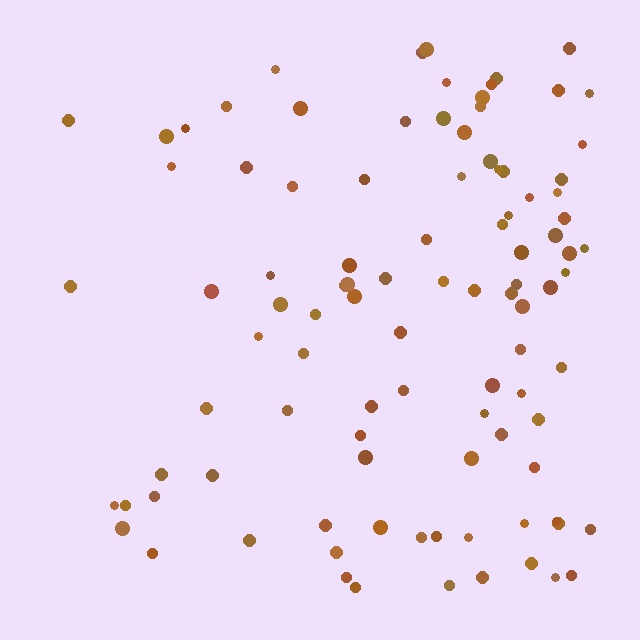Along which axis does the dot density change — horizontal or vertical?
Horizontal.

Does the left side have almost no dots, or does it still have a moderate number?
Still a moderate number, just noticeably fewer than the right.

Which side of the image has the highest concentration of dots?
The right.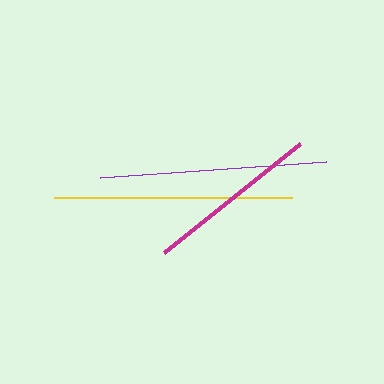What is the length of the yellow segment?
The yellow segment is approximately 238 pixels long.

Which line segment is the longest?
The yellow line is the longest at approximately 238 pixels.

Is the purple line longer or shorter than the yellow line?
The yellow line is longer than the purple line.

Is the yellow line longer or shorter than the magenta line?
The yellow line is longer than the magenta line.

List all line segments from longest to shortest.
From longest to shortest: yellow, purple, magenta.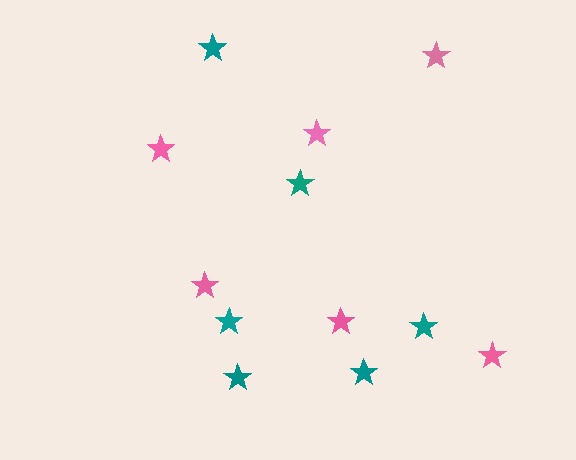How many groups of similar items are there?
There are 2 groups: one group of teal stars (6) and one group of pink stars (6).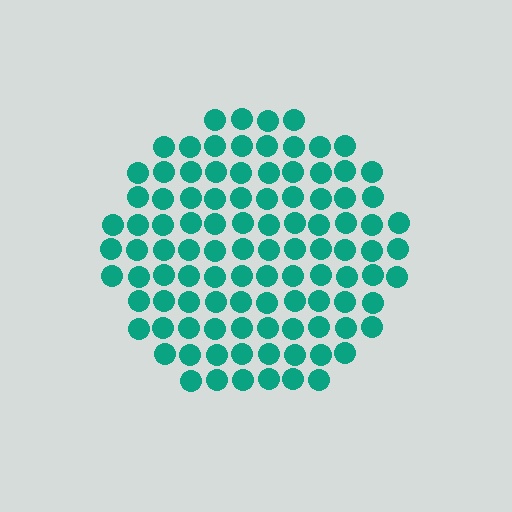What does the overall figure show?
The overall figure shows a circle.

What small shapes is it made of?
It is made of small circles.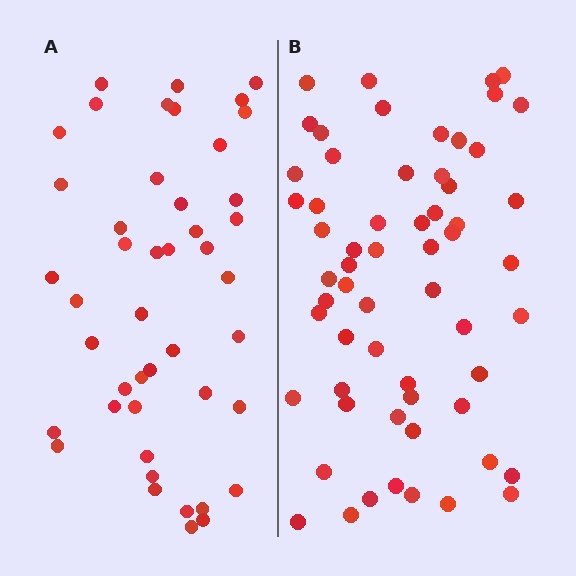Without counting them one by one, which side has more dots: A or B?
Region B (the right region) has more dots.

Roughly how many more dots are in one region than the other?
Region B has approximately 15 more dots than region A.